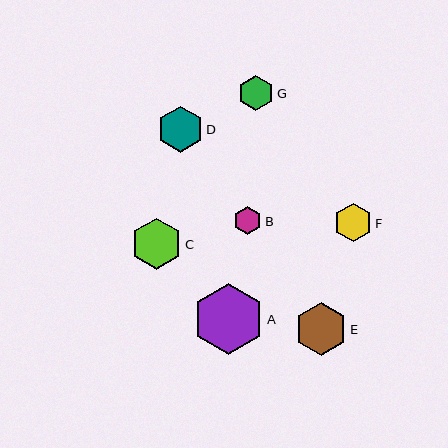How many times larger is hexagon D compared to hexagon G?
Hexagon D is approximately 1.3 times the size of hexagon G.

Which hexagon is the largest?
Hexagon A is the largest with a size of approximately 71 pixels.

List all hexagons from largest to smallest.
From largest to smallest: A, E, C, D, F, G, B.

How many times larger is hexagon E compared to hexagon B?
Hexagon E is approximately 1.9 times the size of hexagon B.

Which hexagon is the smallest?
Hexagon B is the smallest with a size of approximately 28 pixels.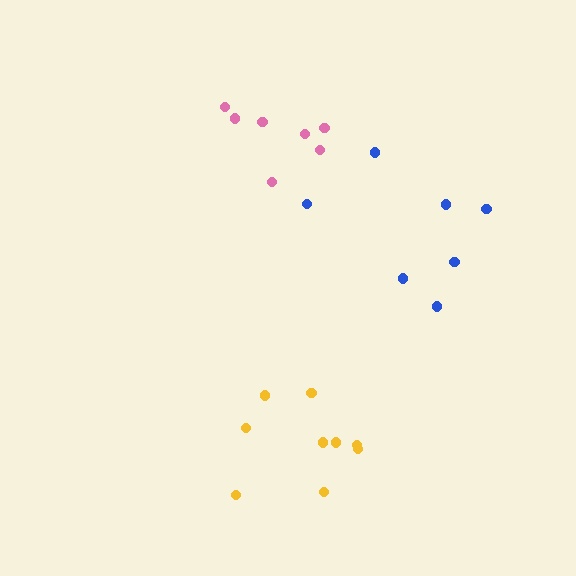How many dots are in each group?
Group 1: 7 dots, Group 2: 7 dots, Group 3: 9 dots (23 total).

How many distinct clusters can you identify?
There are 3 distinct clusters.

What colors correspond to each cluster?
The clusters are colored: pink, blue, yellow.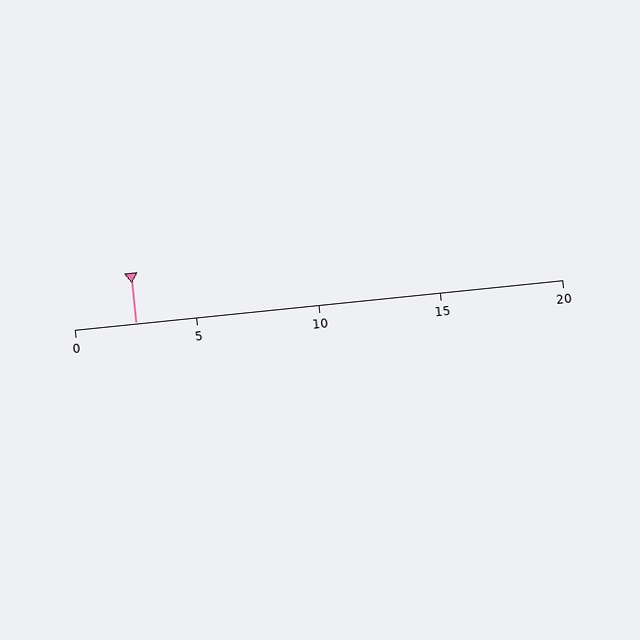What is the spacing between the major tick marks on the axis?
The major ticks are spaced 5 apart.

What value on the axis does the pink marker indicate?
The marker indicates approximately 2.5.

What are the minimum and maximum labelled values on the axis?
The axis runs from 0 to 20.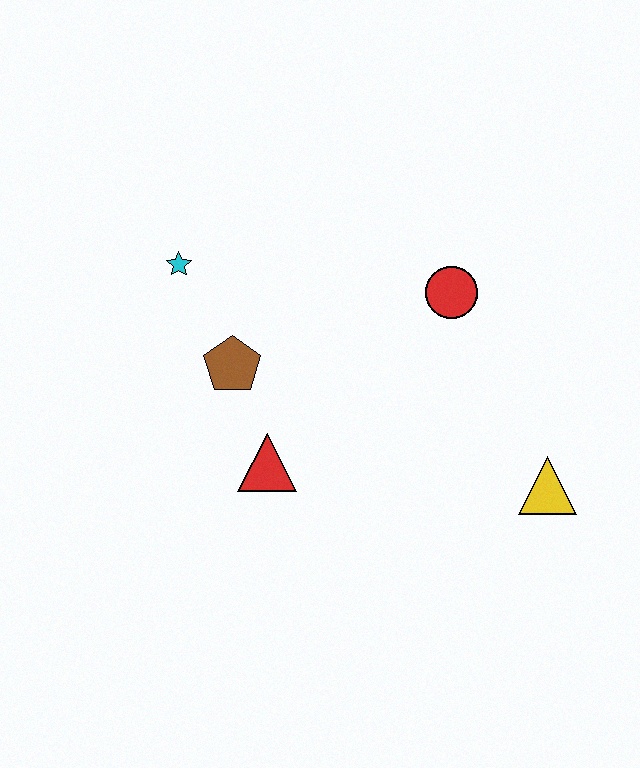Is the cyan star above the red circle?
Yes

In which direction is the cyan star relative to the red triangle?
The cyan star is above the red triangle.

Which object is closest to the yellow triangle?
The red circle is closest to the yellow triangle.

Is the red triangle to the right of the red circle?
No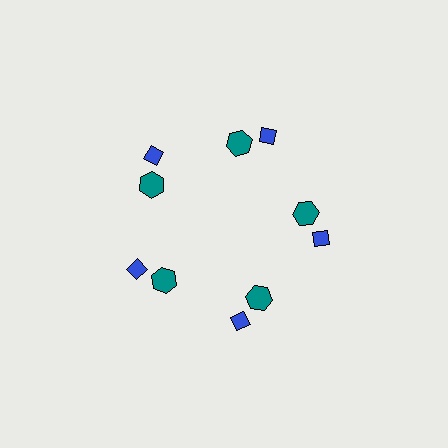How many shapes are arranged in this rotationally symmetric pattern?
There are 10 shapes, arranged in 5 groups of 2.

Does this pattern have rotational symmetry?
Yes, this pattern has 5-fold rotational symmetry. It looks the same after rotating 72 degrees around the center.